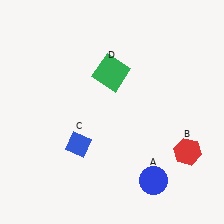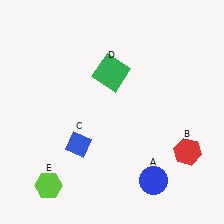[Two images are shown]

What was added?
A lime hexagon (E) was added in Image 2.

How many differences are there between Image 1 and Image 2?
There is 1 difference between the two images.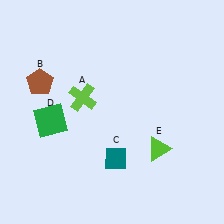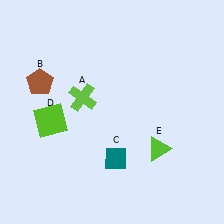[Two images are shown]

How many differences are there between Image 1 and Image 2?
There is 1 difference between the two images.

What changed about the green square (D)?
In Image 1, D is green. In Image 2, it changed to lime.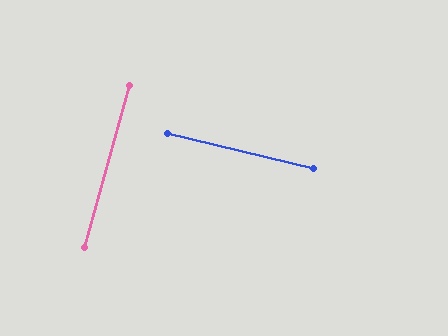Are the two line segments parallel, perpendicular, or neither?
Perpendicular — they meet at approximately 88°.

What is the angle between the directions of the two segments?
Approximately 88 degrees.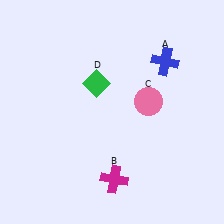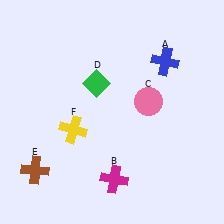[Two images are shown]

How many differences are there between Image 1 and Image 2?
There are 2 differences between the two images.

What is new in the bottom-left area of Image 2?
A yellow cross (F) was added in the bottom-left area of Image 2.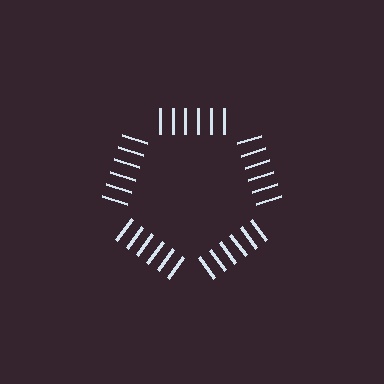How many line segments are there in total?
30 — 6 along each of the 5 edges.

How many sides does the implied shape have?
5 sides — the line-ends trace a pentagon.